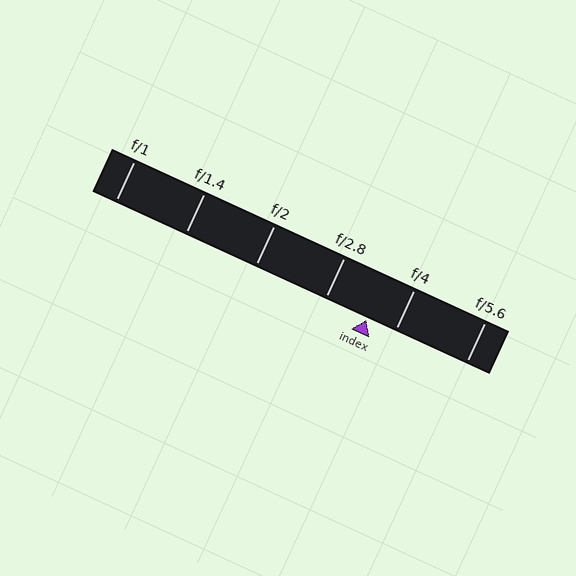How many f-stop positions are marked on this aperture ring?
There are 6 f-stop positions marked.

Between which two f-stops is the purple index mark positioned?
The index mark is between f/2.8 and f/4.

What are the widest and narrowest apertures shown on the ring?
The widest aperture shown is f/1 and the narrowest is f/5.6.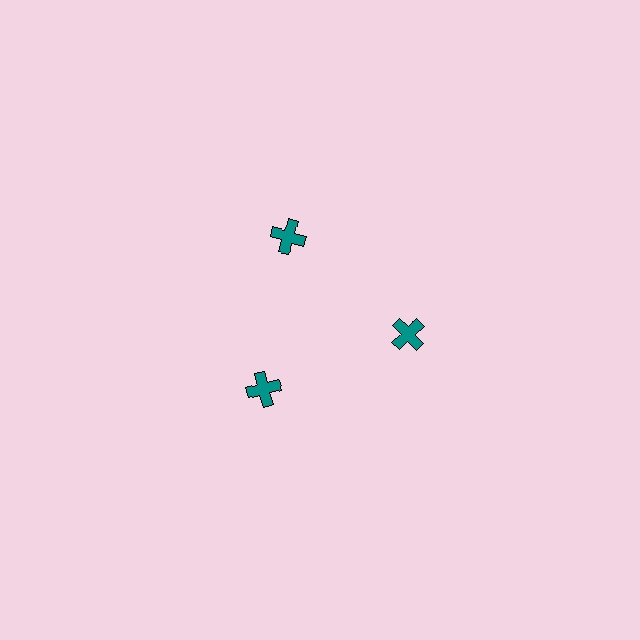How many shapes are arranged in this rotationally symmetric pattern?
There are 3 shapes, arranged in 3 groups of 1.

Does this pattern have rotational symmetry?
Yes, this pattern has 3-fold rotational symmetry. It looks the same after rotating 120 degrees around the center.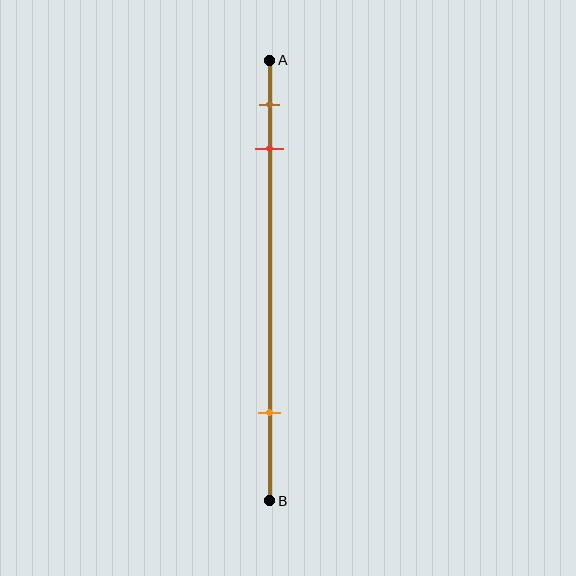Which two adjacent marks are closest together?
The brown and red marks are the closest adjacent pair.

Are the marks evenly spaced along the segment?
No, the marks are not evenly spaced.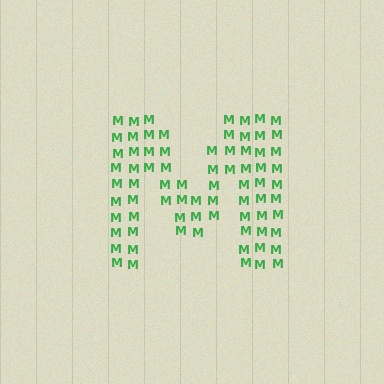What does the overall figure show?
The overall figure shows the letter M.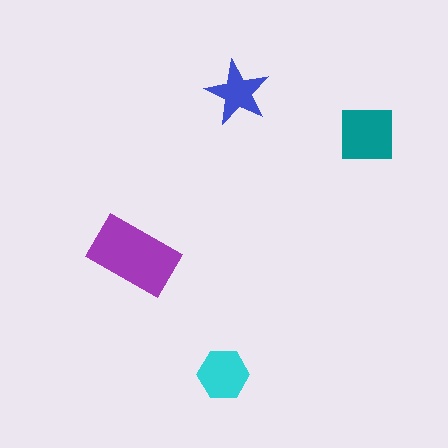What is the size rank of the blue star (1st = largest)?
4th.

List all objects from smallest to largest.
The blue star, the cyan hexagon, the teal square, the purple rectangle.